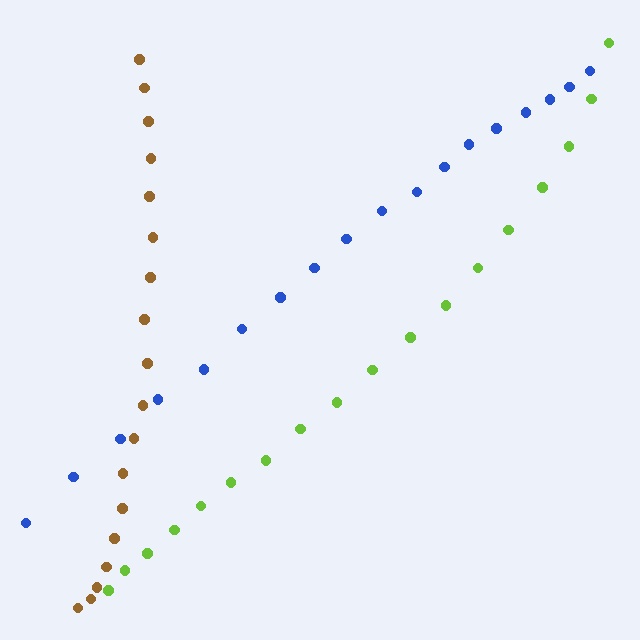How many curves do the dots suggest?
There are 3 distinct paths.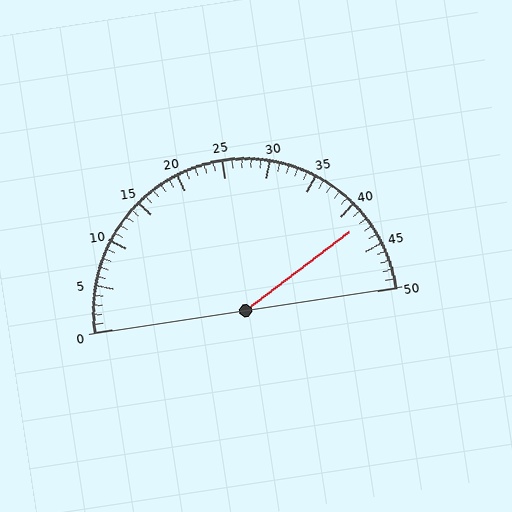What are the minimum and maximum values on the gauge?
The gauge ranges from 0 to 50.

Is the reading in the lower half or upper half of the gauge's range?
The reading is in the upper half of the range (0 to 50).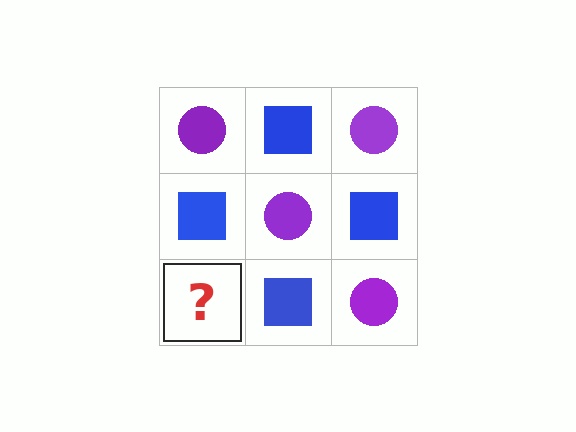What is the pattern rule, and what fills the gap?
The rule is that it alternates purple circle and blue square in a checkerboard pattern. The gap should be filled with a purple circle.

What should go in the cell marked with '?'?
The missing cell should contain a purple circle.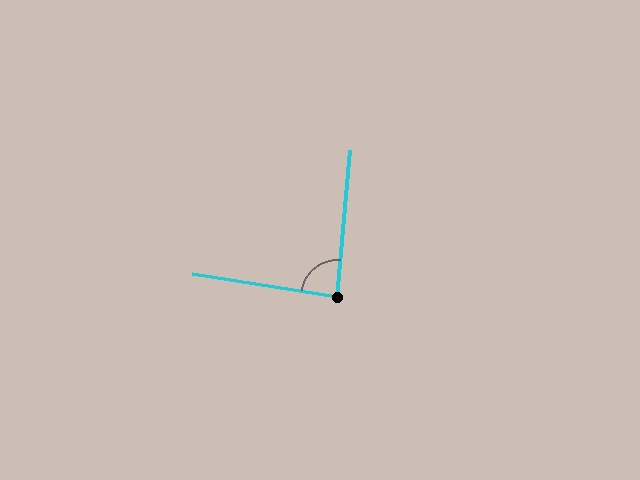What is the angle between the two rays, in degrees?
Approximately 86 degrees.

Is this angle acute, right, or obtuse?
It is approximately a right angle.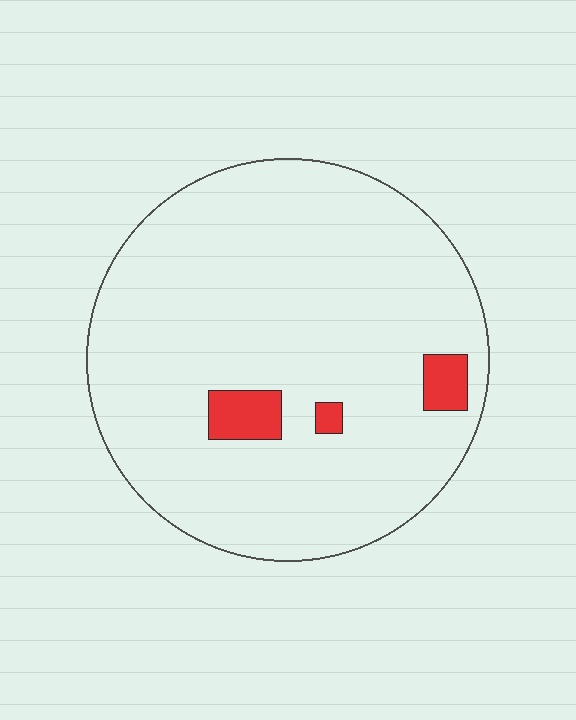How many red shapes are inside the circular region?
3.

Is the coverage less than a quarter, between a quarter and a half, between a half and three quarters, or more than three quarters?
Less than a quarter.